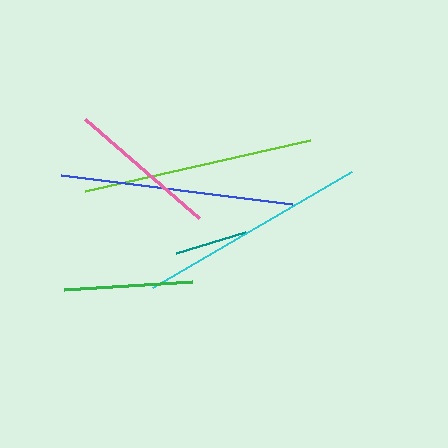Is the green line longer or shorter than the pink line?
The pink line is longer than the green line.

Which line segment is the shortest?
The teal line is the shortest at approximately 72 pixels.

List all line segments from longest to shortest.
From longest to shortest: blue, lime, cyan, pink, green, teal.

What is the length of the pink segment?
The pink segment is approximately 151 pixels long.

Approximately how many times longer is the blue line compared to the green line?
The blue line is approximately 1.8 times the length of the green line.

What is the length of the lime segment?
The lime segment is approximately 231 pixels long.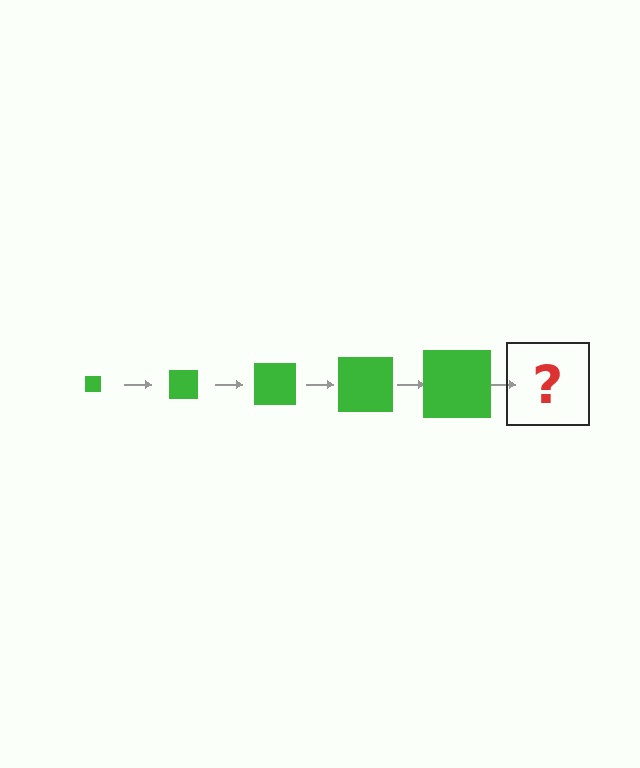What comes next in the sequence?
The next element should be a green square, larger than the previous one.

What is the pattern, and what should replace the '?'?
The pattern is that the square gets progressively larger each step. The '?' should be a green square, larger than the previous one.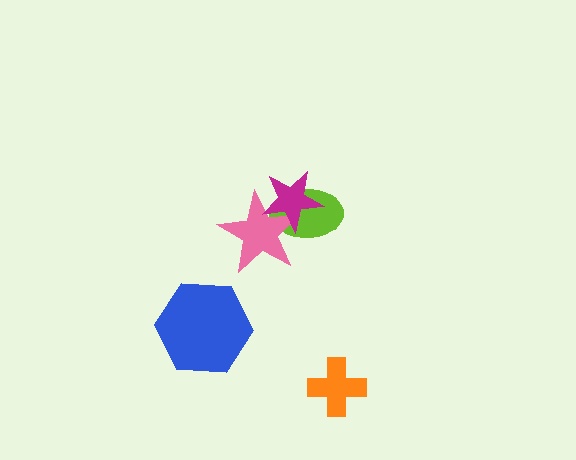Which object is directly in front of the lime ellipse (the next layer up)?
The pink star is directly in front of the lime ellipse.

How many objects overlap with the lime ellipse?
2 objects overlap with the lime ellipse.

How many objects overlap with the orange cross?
0 objects overlap with the orange cross.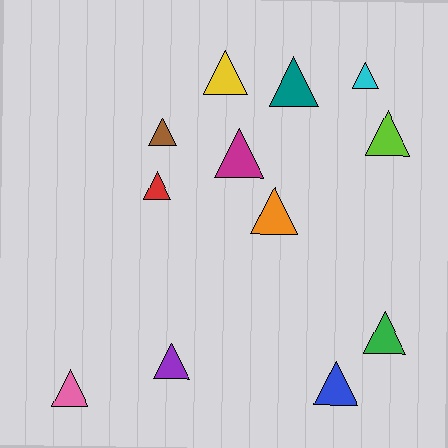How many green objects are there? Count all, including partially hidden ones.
There is 1 green object.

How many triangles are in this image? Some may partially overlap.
There are 12 triangles.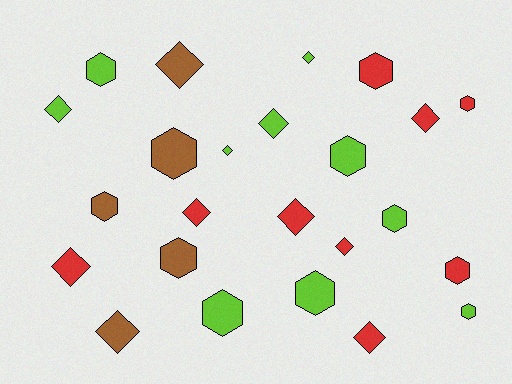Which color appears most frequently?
Lime, with 10 objects.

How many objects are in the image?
There are 24 objects.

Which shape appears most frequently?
Hexagon, with 12 objects.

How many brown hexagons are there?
There are 3 brown hexagons.